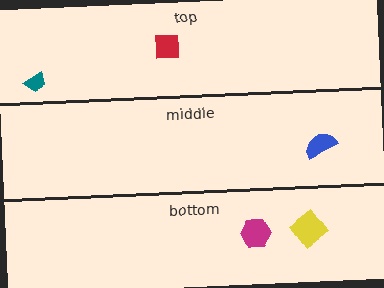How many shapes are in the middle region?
1.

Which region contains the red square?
The top region.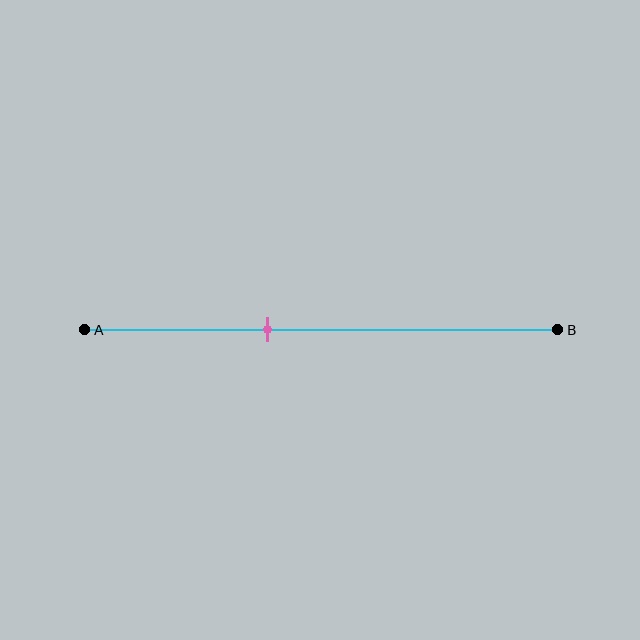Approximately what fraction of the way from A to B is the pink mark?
The pink mark is approximately 40% of the way from A to B.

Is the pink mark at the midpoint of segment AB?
No, the mark is at about 40% from A, not at the 50% midpoint.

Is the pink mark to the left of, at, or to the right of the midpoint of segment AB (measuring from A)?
The pink mark is to the left of the midpoint of segment AB.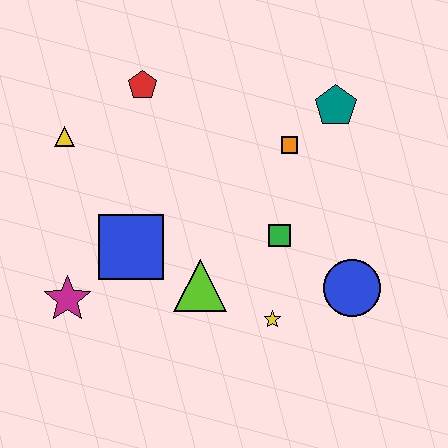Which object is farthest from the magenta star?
The teal pentagon is farthest from the magenta star.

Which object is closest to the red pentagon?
The yellow triangle is closest to the red pentagon.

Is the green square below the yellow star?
No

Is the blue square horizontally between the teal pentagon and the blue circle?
No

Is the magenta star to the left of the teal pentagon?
Yes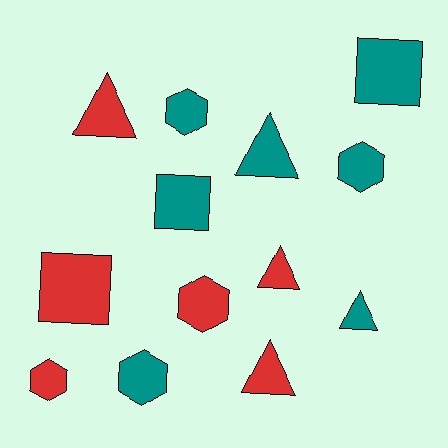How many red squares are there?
There is 1 red square.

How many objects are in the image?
There are 13 objects.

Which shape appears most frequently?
Hexagon, with 5 objects.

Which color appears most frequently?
Teal, with 7 objects.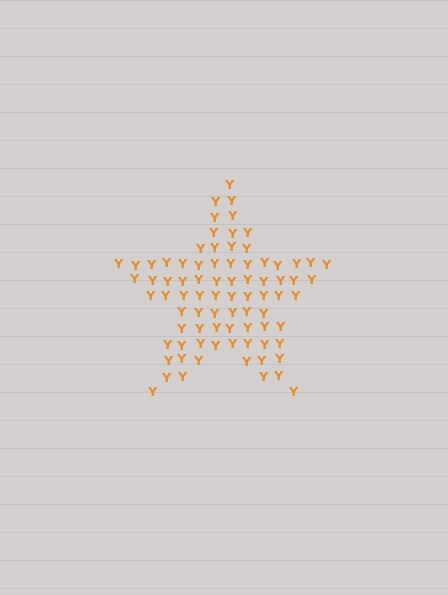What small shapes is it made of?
It is made of small letter Y's.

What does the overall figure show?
The overall figure shows a star.